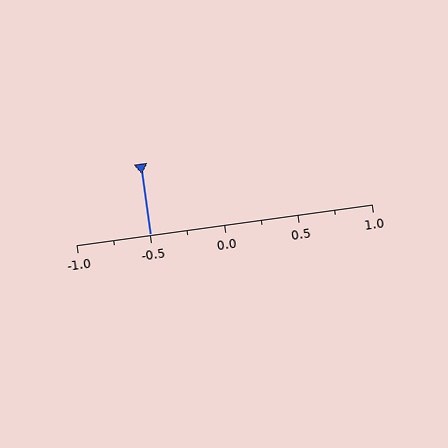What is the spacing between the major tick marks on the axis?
The major ticks are spaced 0.5 apart.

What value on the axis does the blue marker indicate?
The marker indicates approximately -0.5.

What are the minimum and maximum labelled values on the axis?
The axis runs from -1.0 to 1.0.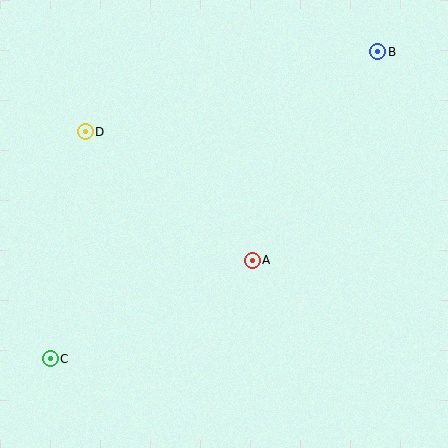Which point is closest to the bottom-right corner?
Point A is closest to the bottom-right corner.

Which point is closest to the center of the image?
Point A at (252, 260) is closest to the center.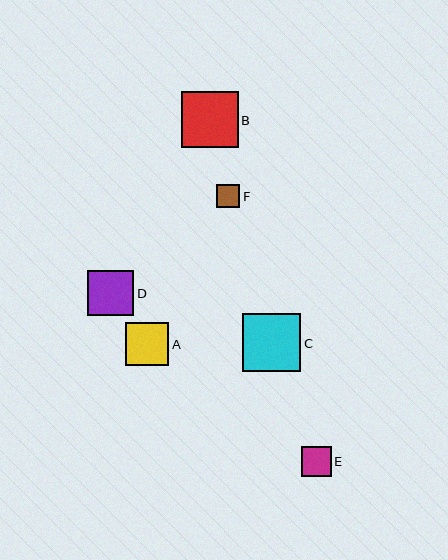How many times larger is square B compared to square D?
Square B is approximately 1.2 times the size of square D.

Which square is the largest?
Square C is the largest with a size of approximately 58 pixels.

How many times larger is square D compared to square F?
Square D is approximately 2.0 times the size of square F.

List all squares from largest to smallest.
From largest to smallest: C, B, D, A, E, F.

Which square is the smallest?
Square F is the smallest with a size of approximately 23 pixels.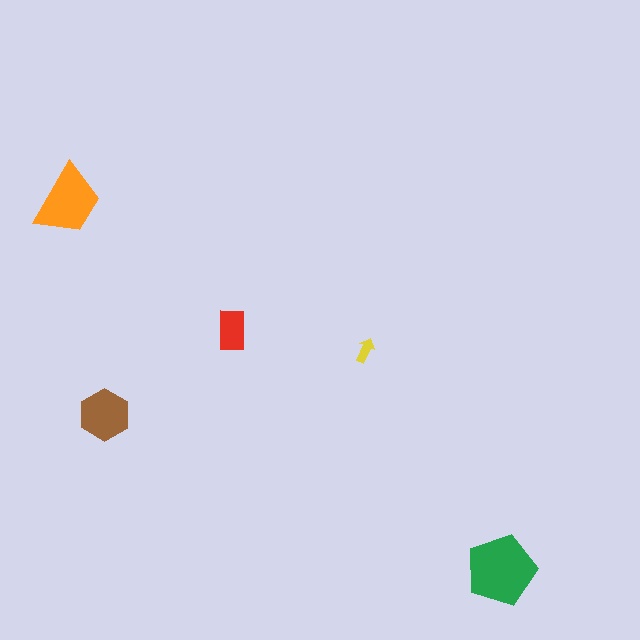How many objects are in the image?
There are 5 objects in the image.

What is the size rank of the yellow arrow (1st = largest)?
5th.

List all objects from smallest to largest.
The yellow arrow, the red rectangle, the brown hexagon, the orange trapezoid, the green pentagon.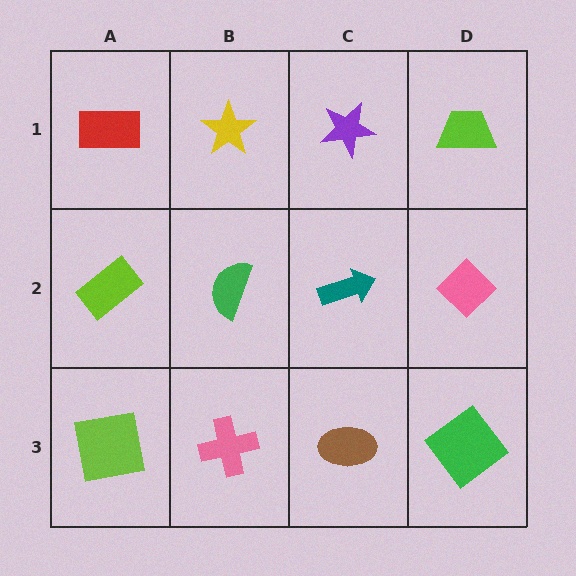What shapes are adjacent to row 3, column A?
A lime rectangle (row 2, column A), a pink cross (row 3, column B).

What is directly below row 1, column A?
A lime rectangle.